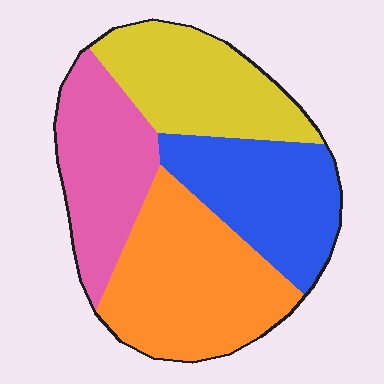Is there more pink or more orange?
Orange.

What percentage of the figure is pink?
Pink takes up about one fifth (1/5) of the figure.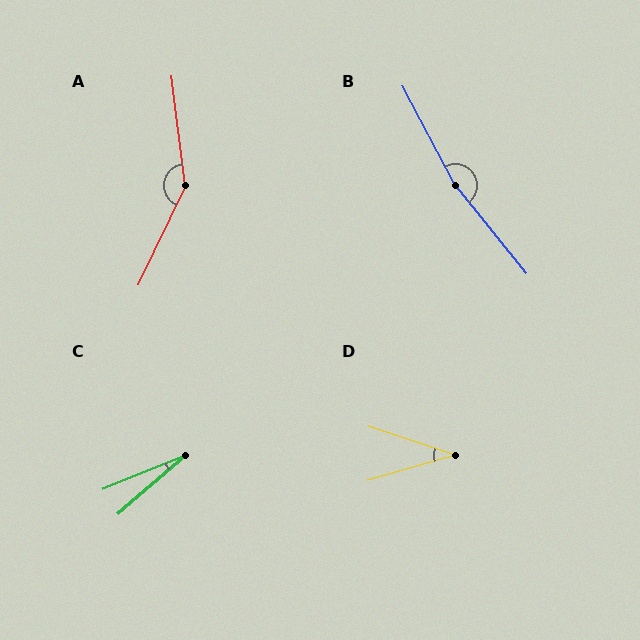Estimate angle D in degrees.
Approximately 35 degrees.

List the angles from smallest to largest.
C (19°), D (35°), A (148°), B (169°).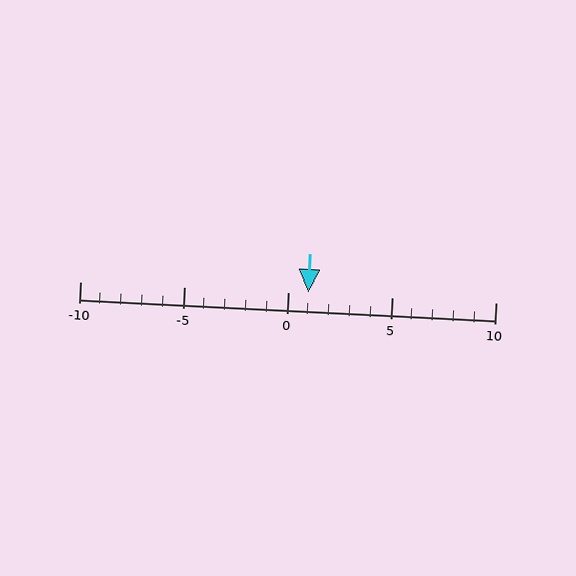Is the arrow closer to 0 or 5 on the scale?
The arrow is closer to 0.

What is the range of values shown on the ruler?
The ruler shows values from -10 to 10.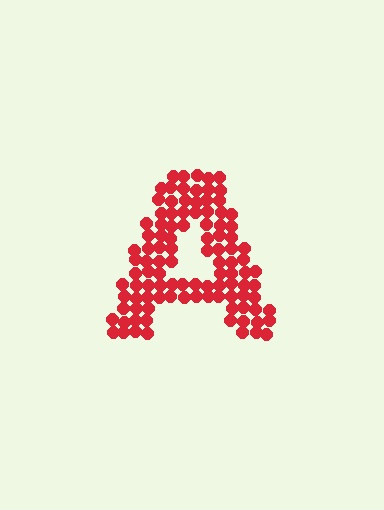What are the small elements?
The small elements are circles.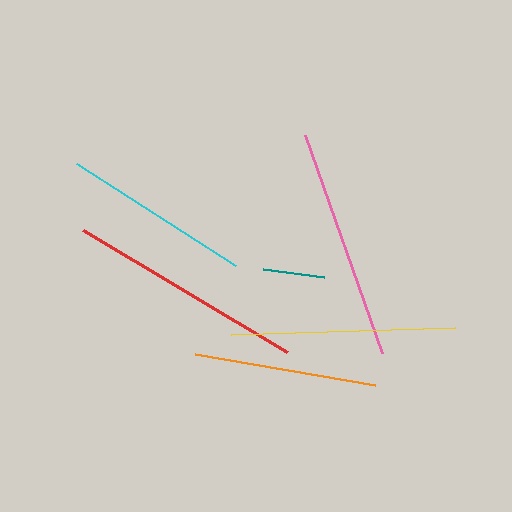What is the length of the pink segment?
The pink segment is approximately 231 pixels long.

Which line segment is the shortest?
The teal line is the shortest at approximately 62 pixels.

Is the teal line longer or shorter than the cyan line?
The cyan line is longer than the teal line.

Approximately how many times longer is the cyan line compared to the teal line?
The cyan line is approximately 3.0 times the length of the teal line.